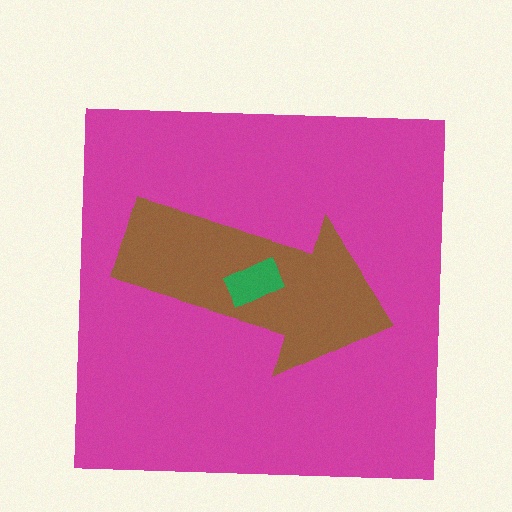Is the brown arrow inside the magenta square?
Yes.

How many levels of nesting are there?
3.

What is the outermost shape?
The magenta square.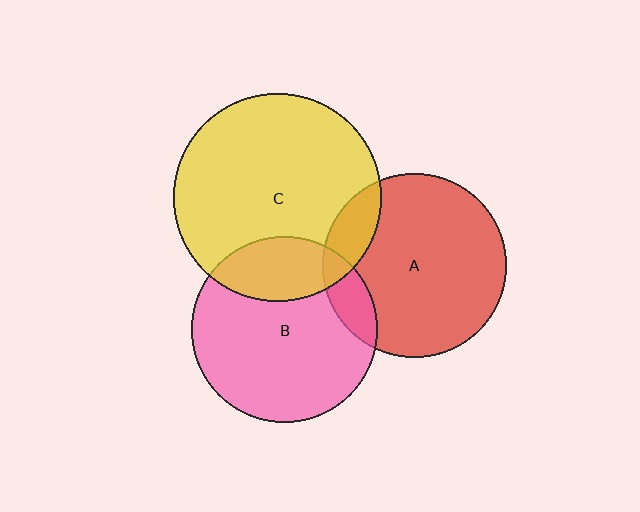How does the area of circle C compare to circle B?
Approximately 1.2 times.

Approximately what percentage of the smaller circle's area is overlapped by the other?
Approximately 15%.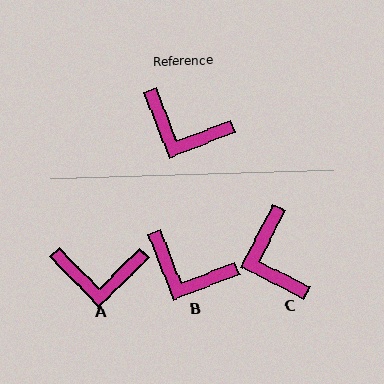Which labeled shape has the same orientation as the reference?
B.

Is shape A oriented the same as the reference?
No, it is off by about 23 degrees.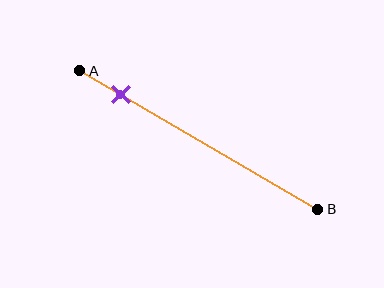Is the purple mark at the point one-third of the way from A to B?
No, the mark is at about 15% from A, not at the 33% one-third point.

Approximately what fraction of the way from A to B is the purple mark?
The purple mark is approximately 15% of the way from A to B.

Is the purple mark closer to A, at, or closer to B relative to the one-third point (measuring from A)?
The purple mark is closer to point A than the one-third point of segment AB.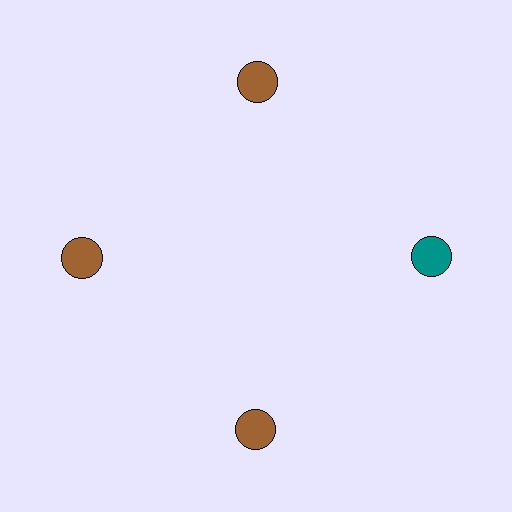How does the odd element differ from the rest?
It has a different color: teal instead of brown.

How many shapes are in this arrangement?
There are 4 shapes arranged in a ring pattern.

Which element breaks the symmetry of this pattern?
The teal circle at roughly the 3 o'clock position breaks the symmetry. All other shapes are brown circles.